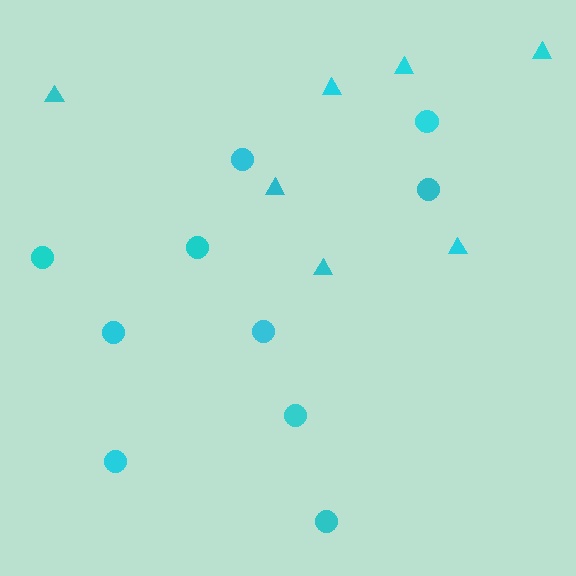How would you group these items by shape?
There are 2 groups: one group of triangles (7) and one group of circles (10).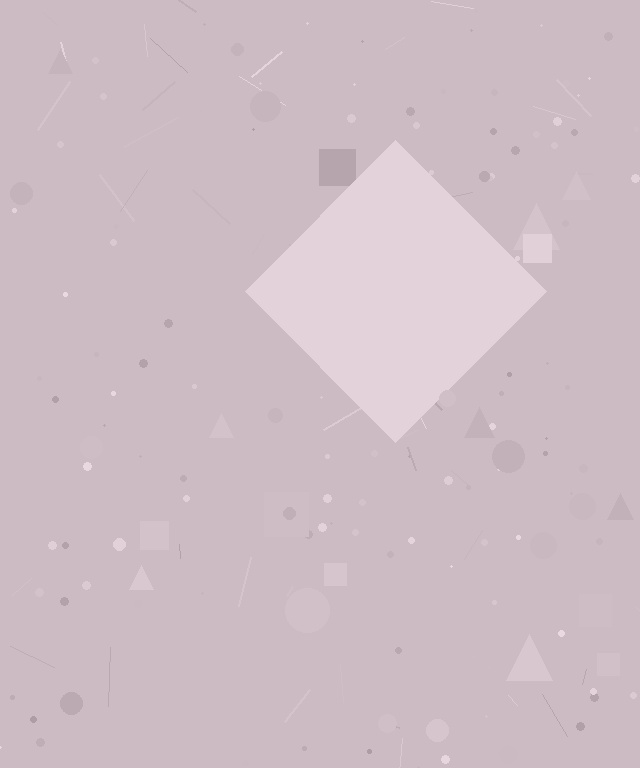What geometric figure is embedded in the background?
A diamond is embedded in the background.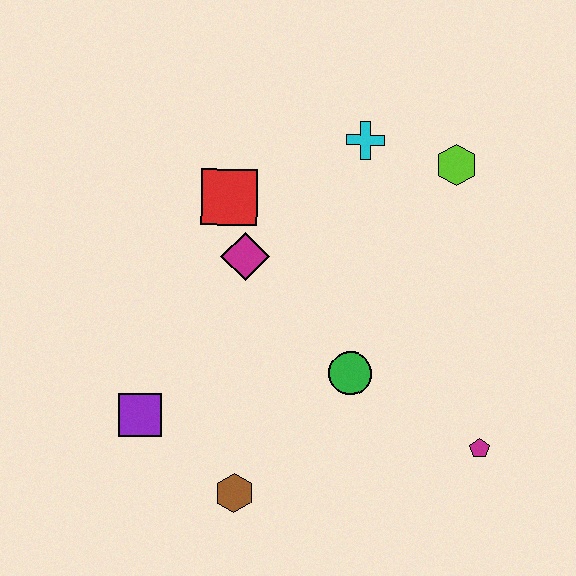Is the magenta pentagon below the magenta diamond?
Yes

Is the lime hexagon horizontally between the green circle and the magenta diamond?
No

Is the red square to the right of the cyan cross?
No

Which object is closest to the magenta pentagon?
The green circle is closest to the magenta pentagon.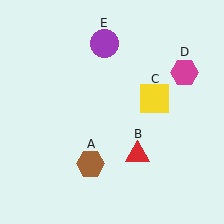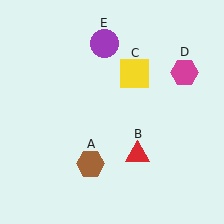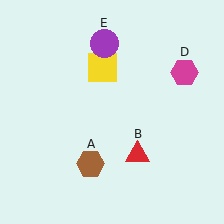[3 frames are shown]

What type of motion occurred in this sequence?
The yellow square (object C) rotated counterclockwise around the center of the scene.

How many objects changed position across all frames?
1 object changed position: yellow square (object C).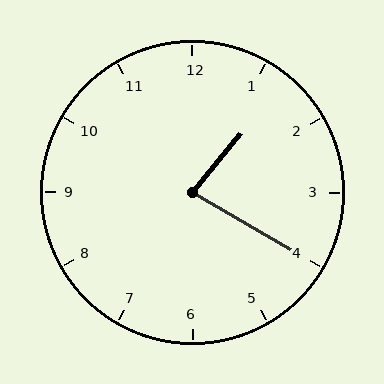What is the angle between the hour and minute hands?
Approximately 80 degrees.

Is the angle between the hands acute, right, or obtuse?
It is acute.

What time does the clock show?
1:20.